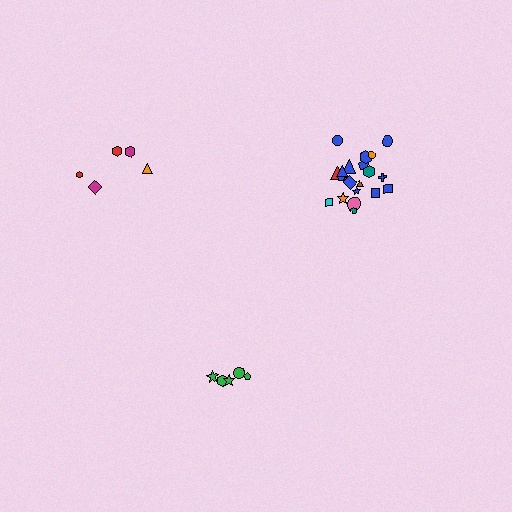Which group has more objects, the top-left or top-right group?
The top-right group.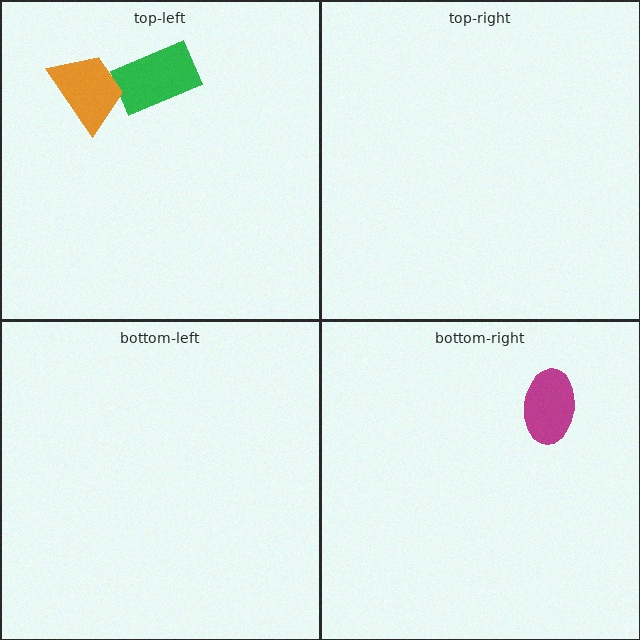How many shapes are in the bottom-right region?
1.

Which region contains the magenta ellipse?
The bottom-right region.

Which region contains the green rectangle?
The top-left region.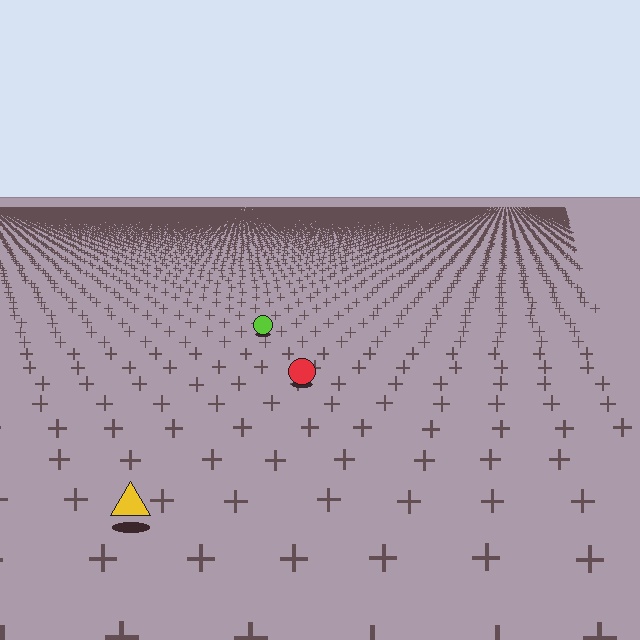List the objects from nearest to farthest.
From nearest to farthest: the yellow triangle, the red circle, the lime circle.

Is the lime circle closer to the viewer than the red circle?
No. The red circle is closer — you can tell from the texture gradient: the ground texture is coarser near it.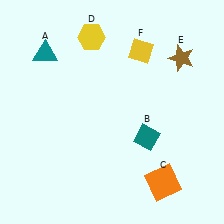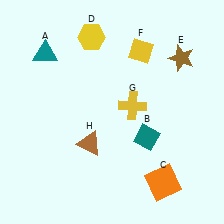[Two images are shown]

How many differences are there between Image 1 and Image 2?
There are 2 differences between the two images.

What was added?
A yellow cross (G), a brown triangle (H) were added in Image 2.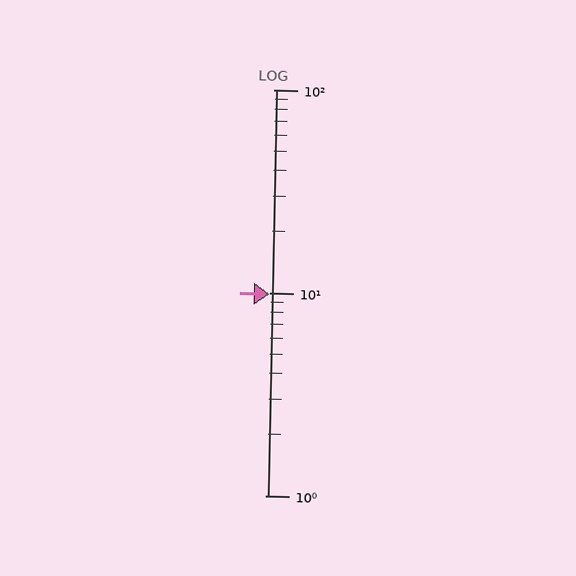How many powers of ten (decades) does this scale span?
The scale spans 2 decades, from 1 to 100.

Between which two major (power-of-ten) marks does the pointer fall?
The pointer is between 1 and 10.